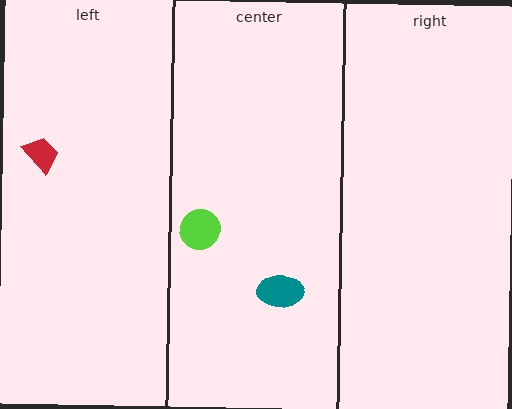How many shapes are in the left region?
1.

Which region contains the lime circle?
The center region.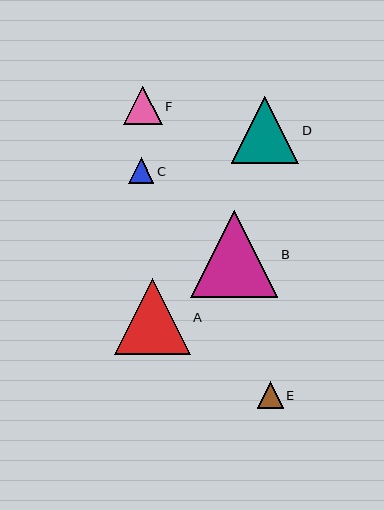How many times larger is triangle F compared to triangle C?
Triangle F is approximately 1.5 times the size of triangle C.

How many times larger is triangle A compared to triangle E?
Triangle A is approximately 2.9 times the size of triangle E.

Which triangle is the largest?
Triangle B is the largest with a size of approximately 87 pixels.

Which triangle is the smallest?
Triangle C is the smallest with a size of approximately 26 pixels.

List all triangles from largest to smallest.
From largest to smallest: B, A, D, F, E, C.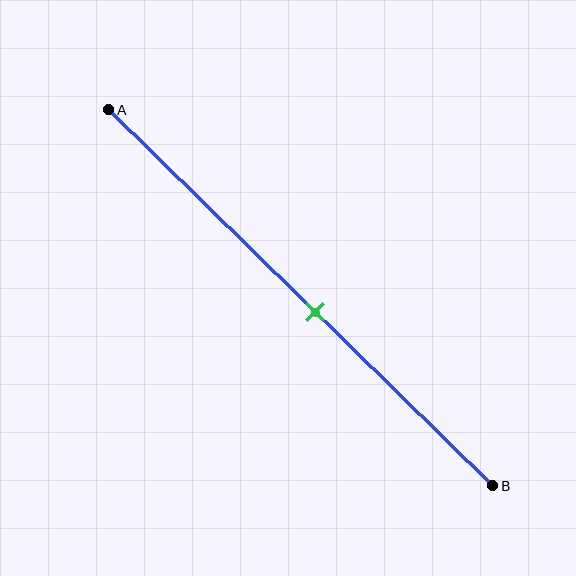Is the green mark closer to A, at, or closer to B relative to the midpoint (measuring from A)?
The green mark is closer to point B than the midpoint of segment AB.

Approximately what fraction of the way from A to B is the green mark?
The green mark is approximately 55% of the way from A to B.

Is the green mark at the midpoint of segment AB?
No, the mark is at about 55% from A, not at the 50% midpoint.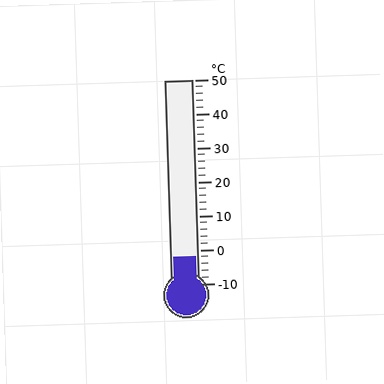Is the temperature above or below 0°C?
The temperature is below 0°C.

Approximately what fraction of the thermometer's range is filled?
The thermometer is filled to approximately 15% of its range.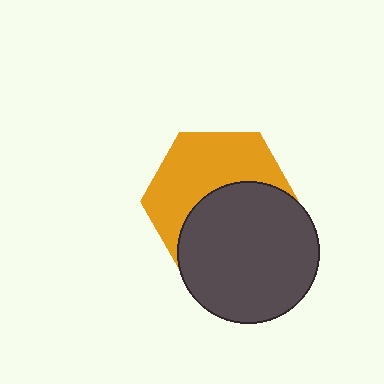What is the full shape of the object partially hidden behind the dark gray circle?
The partially hidden object is an orange hexagon.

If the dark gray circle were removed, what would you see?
You would see the complete orange hexagon.